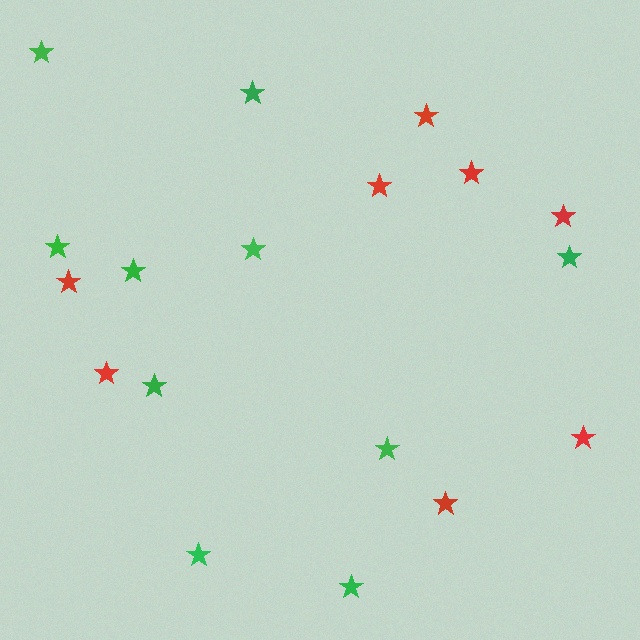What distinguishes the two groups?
There are 2 groups: one group of red stars (8) and one group of green stars (10).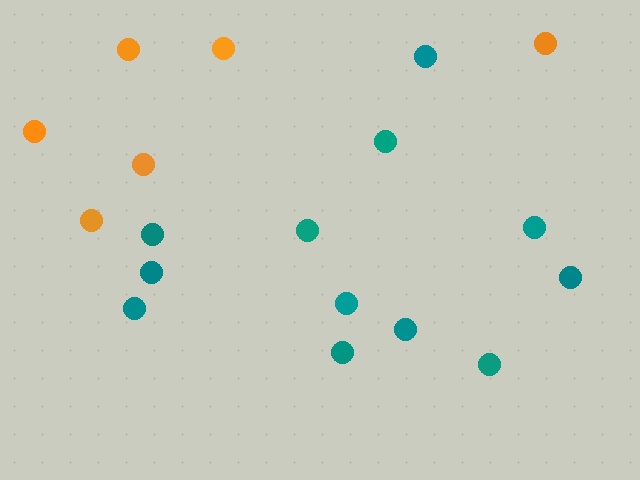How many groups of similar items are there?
There are 2 groups: one group of teal circles (12) and one group of orange circles (6).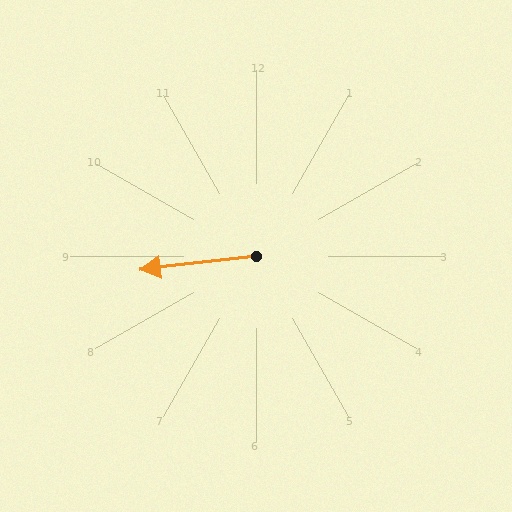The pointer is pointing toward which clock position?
Roughly 9 o'clock.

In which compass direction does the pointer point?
West.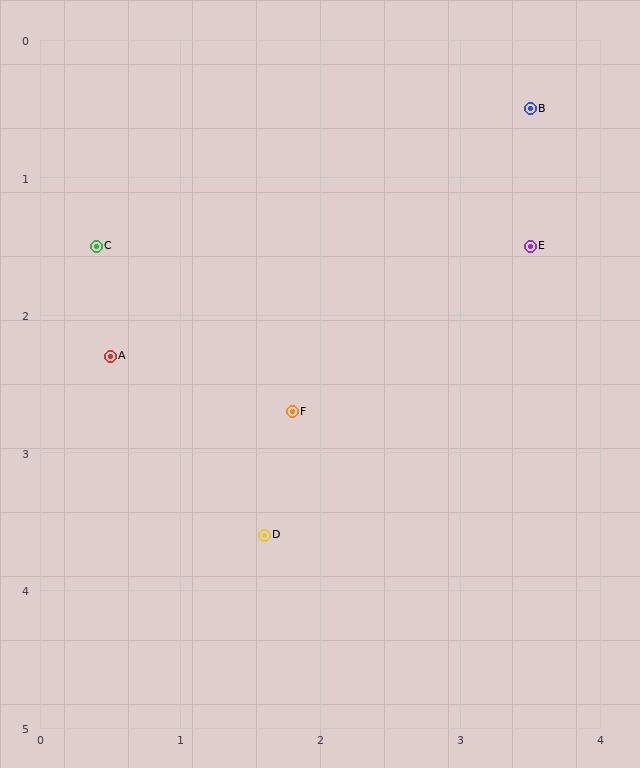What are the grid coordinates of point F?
Point F is at approximately (1.8, 2.7).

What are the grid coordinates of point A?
Point A is at approximately (0.5, 2.3).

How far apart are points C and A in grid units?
Points C and A are about 0.8 grid units apart.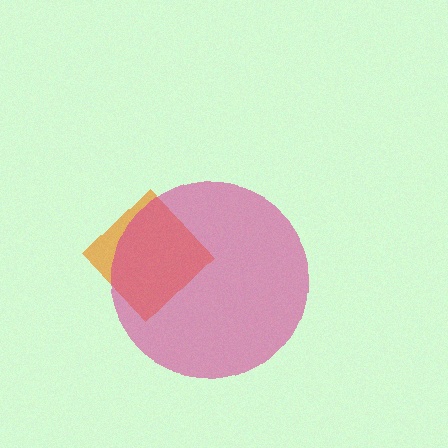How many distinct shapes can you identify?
There are 2 distinct shapes: an orange diamond, a magenta circle.